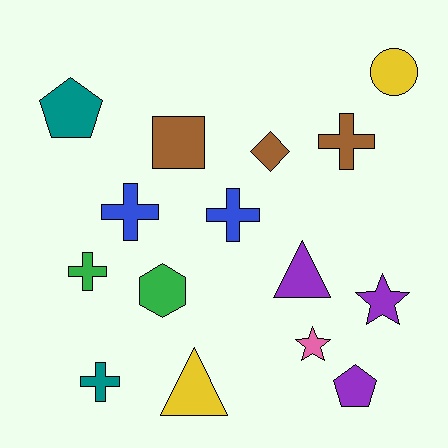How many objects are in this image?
There are 15 objects.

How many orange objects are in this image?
There are no orange objects.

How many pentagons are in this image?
There are 2 pentagons.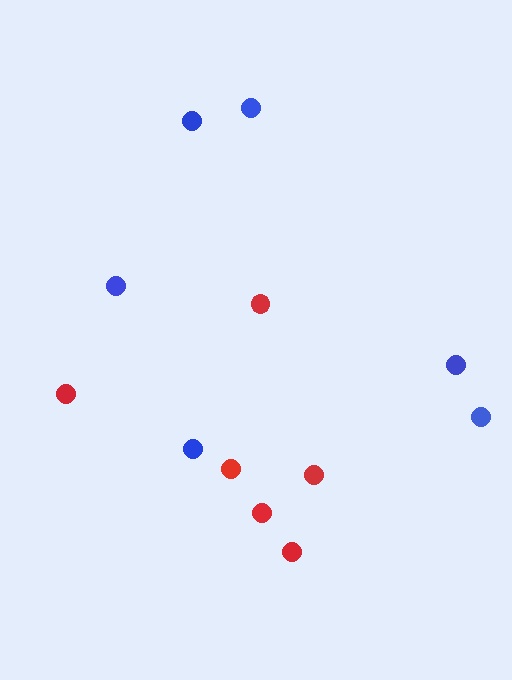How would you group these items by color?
There are 2 groups: one group of blue circles (6) and one group of red circles (6).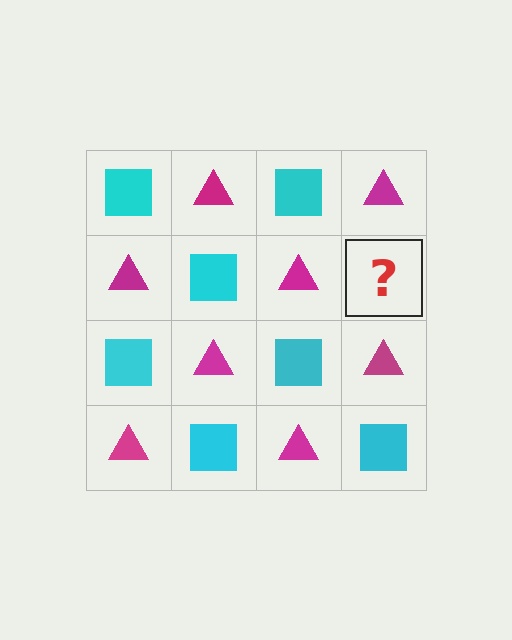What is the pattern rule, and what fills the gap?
The rule is that it alternates cyan square and magenta triangle in a checkerboard pattern. The gap should be filled with a cyan square.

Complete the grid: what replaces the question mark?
The question mark should be replaced with a cyan square.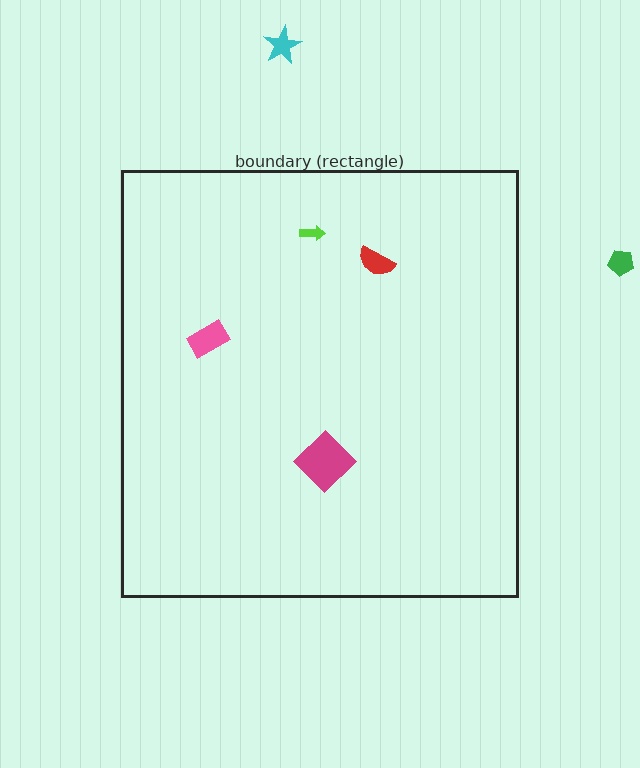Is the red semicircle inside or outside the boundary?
Inside.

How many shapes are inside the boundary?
4 inside, 2 outside.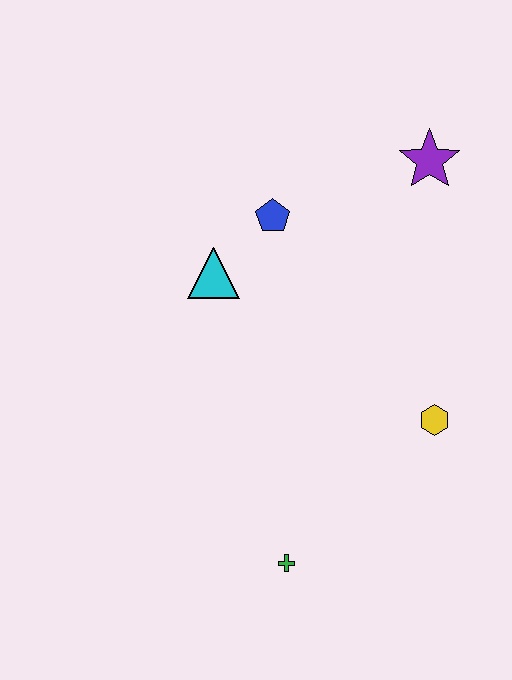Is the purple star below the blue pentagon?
No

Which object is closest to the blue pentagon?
The cyan triangle is closest to the blue pentagon.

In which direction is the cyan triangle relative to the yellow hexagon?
The cyan triangle is to the left of the yellow hexagon.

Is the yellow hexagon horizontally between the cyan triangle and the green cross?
No